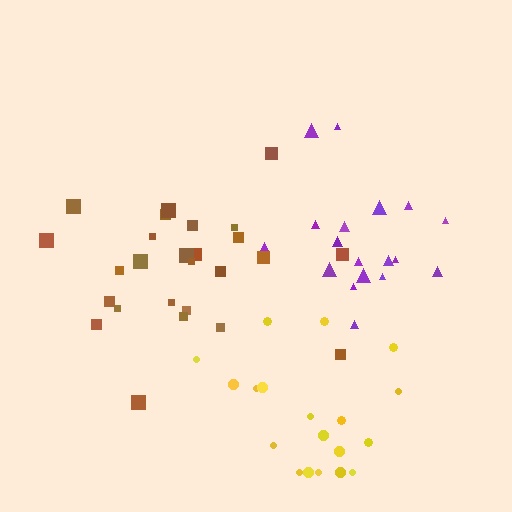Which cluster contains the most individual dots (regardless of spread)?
Brown (27).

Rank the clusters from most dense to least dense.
brown, purple, yellow.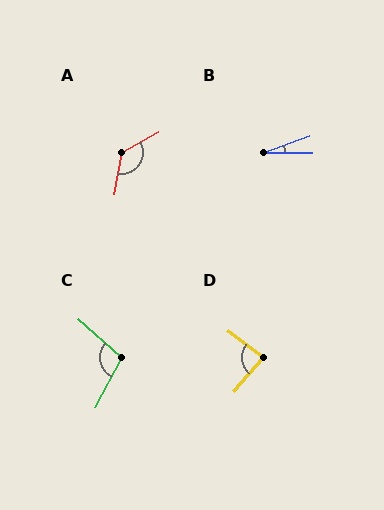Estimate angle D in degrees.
Approximately 86 degrees.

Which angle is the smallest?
B, at approximately 20 degrees.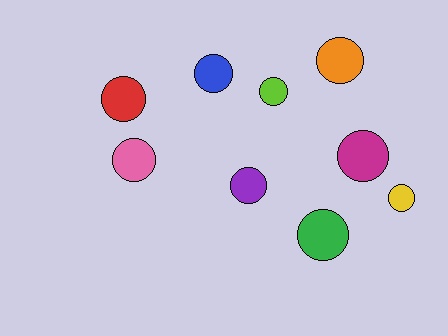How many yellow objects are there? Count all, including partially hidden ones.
There is 1 yellow object.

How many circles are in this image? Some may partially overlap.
There are 9 circles.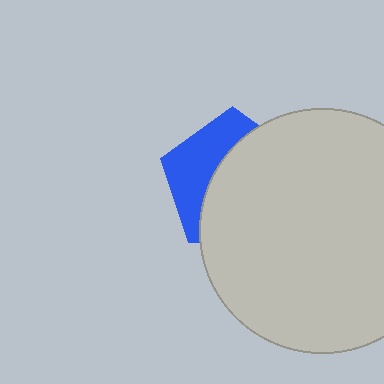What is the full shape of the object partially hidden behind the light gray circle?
The partially hidden object is a blue pentagon.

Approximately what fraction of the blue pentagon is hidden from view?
Roughly 63% of the blue pentagon is hidden behind the light gray circle.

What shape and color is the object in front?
The object in front is a light gray circle.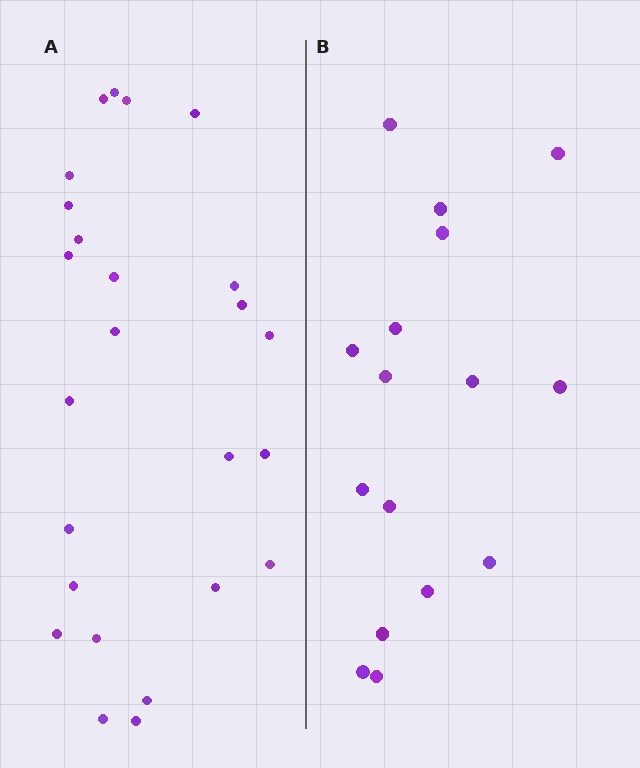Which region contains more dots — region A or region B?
Region A (the left region) has more dots.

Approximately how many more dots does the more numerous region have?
Region A has roughly 8 or so more dots than region B.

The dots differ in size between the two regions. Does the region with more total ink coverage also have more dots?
No. Region B has more total ink coverage because its dots are larger, but region A actually contains more individual dots. Total area can be misleading — the number of items is what matters here.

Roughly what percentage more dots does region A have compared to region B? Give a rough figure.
About 55% more.